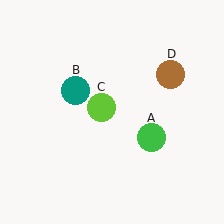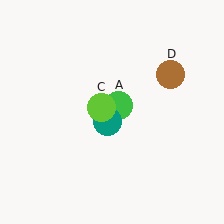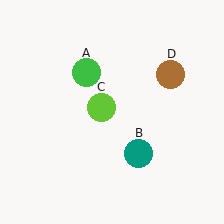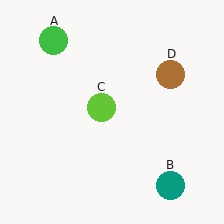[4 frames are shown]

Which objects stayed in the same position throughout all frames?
Lime circle (object C) and brown circle (object D) remained stationary.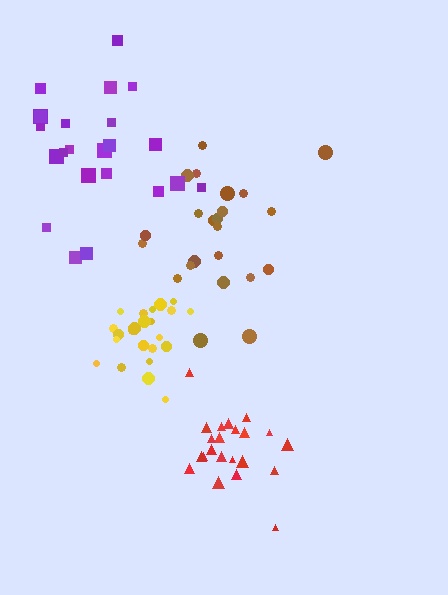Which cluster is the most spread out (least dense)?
Brown.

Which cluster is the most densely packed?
Yellow.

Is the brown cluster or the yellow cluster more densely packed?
Yellow.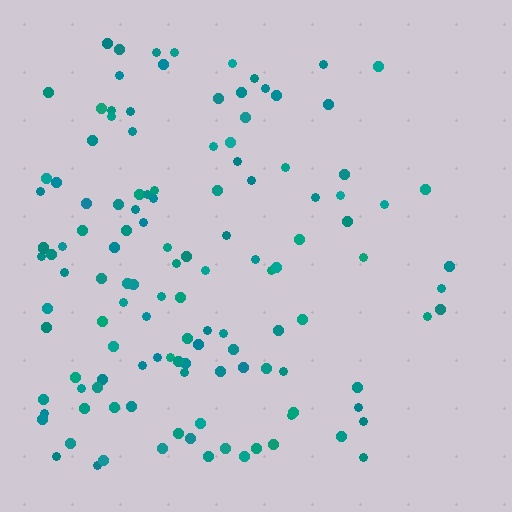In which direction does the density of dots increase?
From right to left, with the left side densest.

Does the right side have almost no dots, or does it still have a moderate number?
Still a moderate number, just noticeably fewer than the left.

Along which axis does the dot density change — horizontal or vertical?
Horizontal.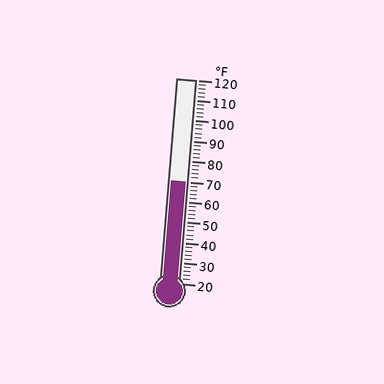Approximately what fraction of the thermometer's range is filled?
The thermometer is filled to approximately 50% of its range.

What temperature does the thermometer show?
The thermometer shows approximately 70°F.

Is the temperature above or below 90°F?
The temperature is below 90°F.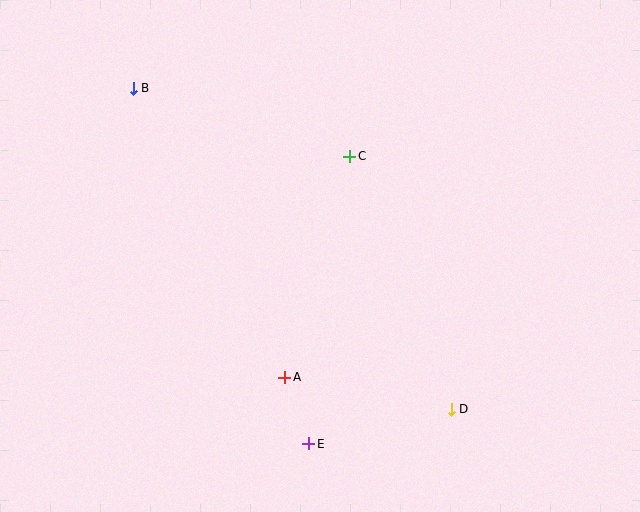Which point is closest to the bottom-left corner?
Point A is closest to the bottom-left corner.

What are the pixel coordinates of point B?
Point B is at (133, 89).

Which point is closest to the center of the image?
Point C at (350, 156) is closest to the center.